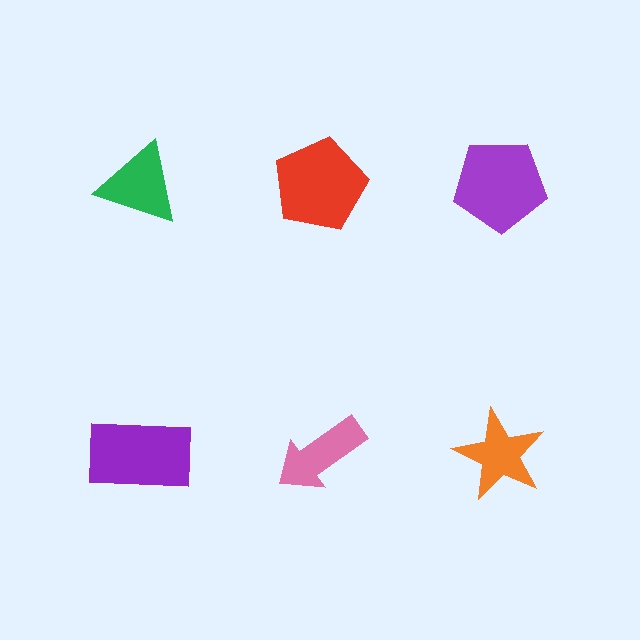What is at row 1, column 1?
A green triangle.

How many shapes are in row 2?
3 shapes.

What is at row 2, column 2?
A pink arrow.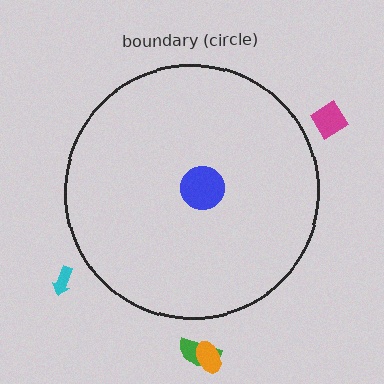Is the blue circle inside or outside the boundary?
Inside.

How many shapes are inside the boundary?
1 inside, 4 outside.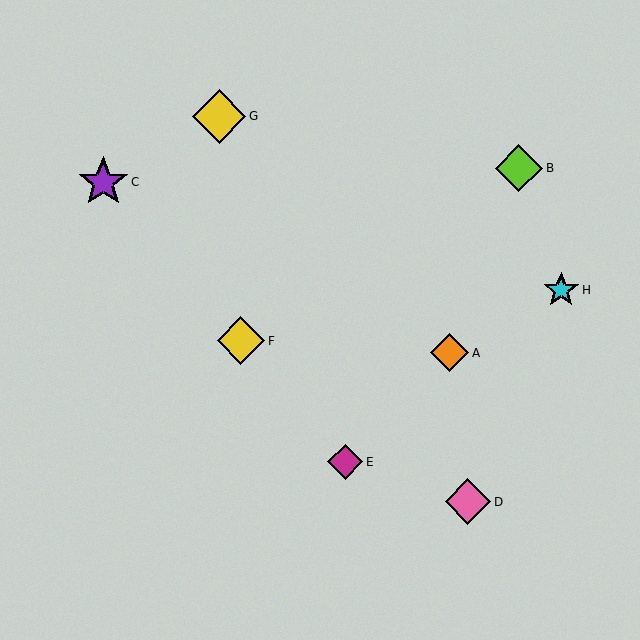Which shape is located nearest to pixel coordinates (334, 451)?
The magenta diamond (labeled E) at (345, 462) is nearest to that location.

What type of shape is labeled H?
Shape H is a cyan star.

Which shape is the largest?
The yellow diamond (labeled G) is the largest.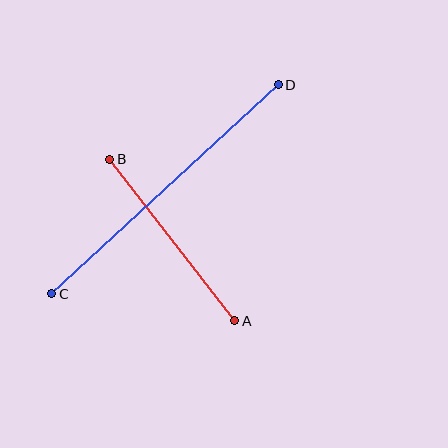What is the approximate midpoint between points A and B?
The midpoint is at approximately (172, 240) pixels.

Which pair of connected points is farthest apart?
Points C and D are farthest apart.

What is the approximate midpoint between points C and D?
The midpoint is at approximately (165, 189) pixels.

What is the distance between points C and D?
The distance is approximately 308 pixels.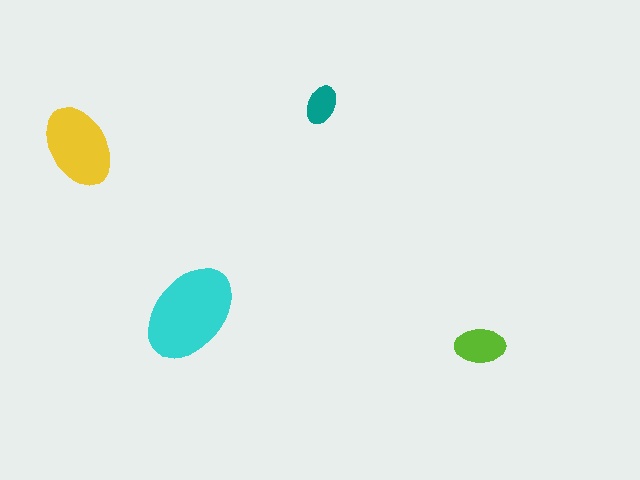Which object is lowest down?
The lime ellipse is bottommost.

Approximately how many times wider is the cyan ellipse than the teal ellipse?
About 2.5 times wider.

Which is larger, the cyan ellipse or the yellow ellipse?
The cyan one.